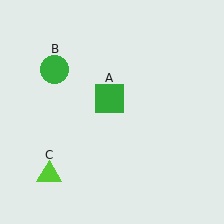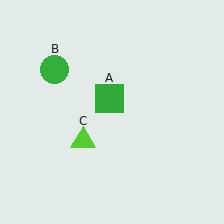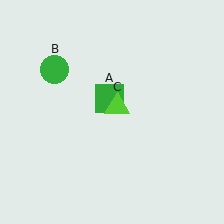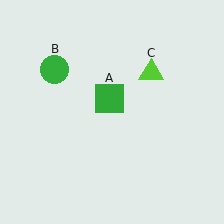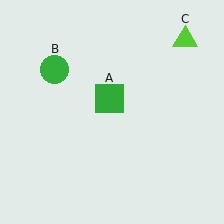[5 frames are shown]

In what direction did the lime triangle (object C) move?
The lime triangle (object C) moved up and to the right.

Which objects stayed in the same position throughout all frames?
Green square (object A) and green circle (object B) remained stationary.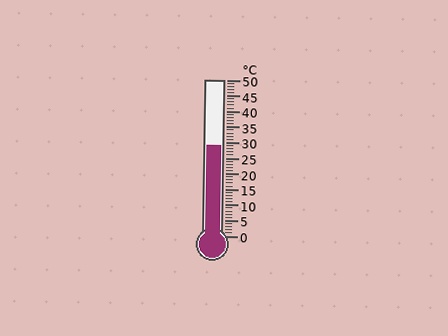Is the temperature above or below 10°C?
The temperature is above 10°C.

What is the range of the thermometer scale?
The thermometer scale ranges from 0°C to 50°C.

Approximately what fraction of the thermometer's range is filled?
The thermometer is filled to approximately 60% of its range.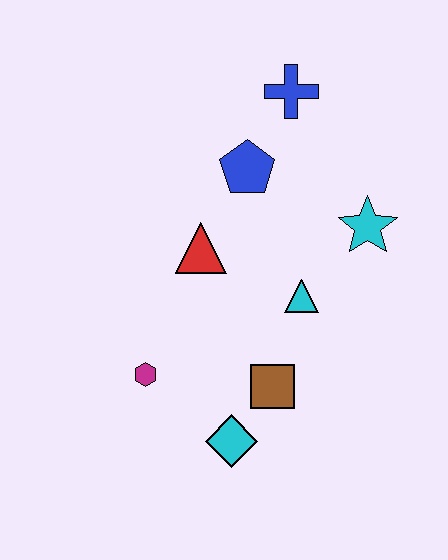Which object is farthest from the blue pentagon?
The cyan diamond is farthest from the blue pentagon.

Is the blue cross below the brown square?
No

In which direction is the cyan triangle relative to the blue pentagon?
The cyan triangle is below the blue pentagon.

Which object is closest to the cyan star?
The cyan triangle is closest to the cyan star.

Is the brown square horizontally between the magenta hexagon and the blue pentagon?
No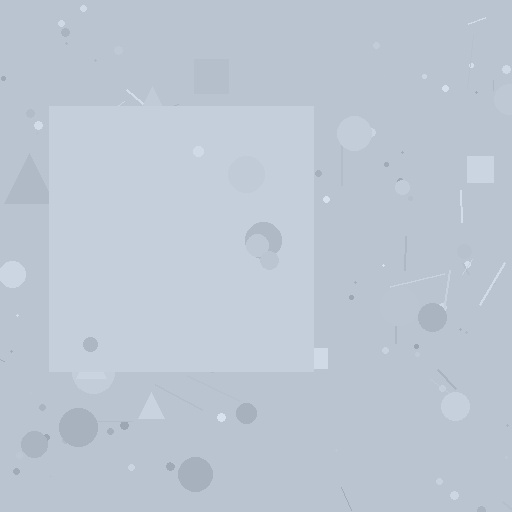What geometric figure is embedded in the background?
A square is embedded in the background.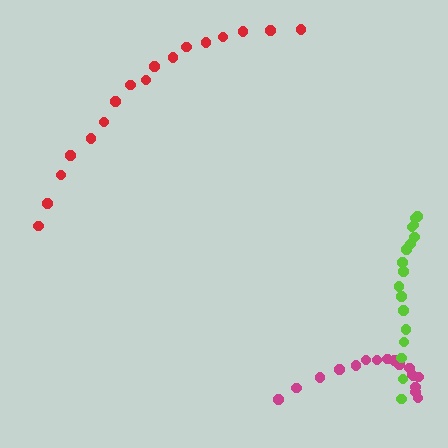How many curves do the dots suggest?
There are 3 distinct paths.